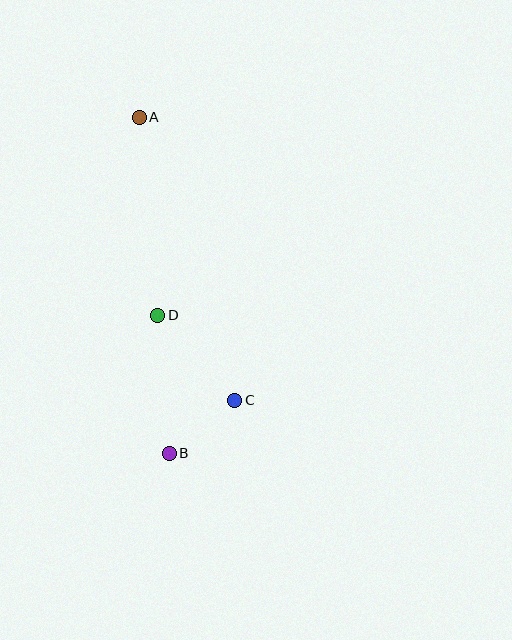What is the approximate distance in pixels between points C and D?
The distance between C and D is approximately 114 pixels.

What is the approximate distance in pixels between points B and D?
The distance between B and D is approximately 139 pixels.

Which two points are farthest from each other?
Points A and B are farthest from each other.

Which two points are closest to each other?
Points B and C are closest to each other.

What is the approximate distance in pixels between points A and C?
The distance between A and C is approximately 299 pixels.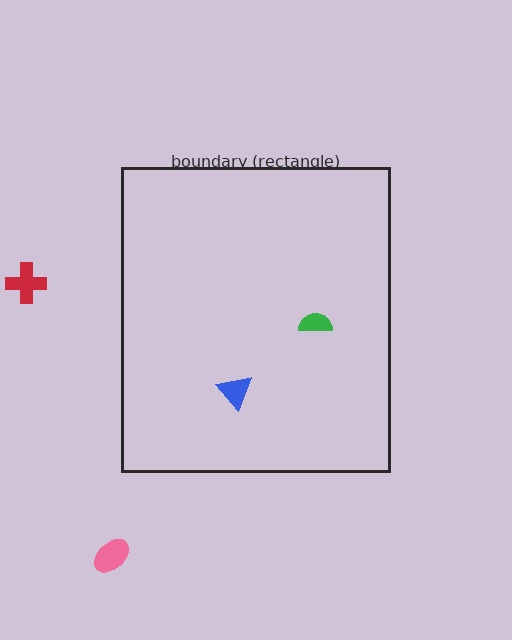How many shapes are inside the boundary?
2 inside, 2 outside.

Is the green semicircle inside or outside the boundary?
Inside.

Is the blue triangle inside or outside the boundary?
Inside.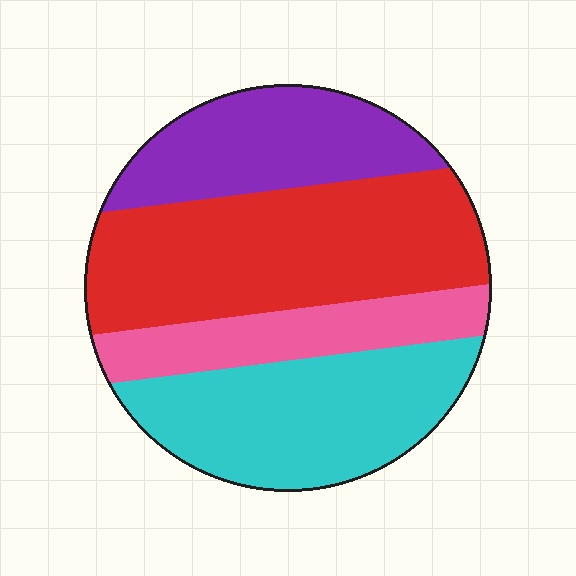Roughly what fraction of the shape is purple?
Purple covers about 20% of the shape.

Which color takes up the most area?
Red, at roughly 35%.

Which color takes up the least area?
Pink, at roughly 15%.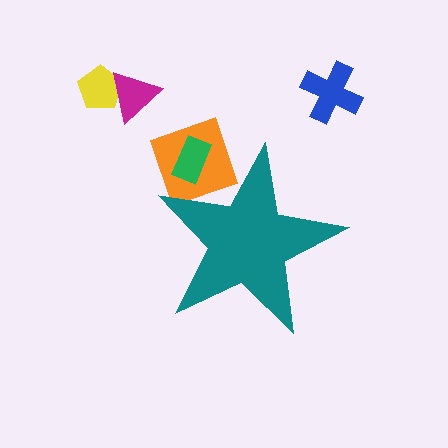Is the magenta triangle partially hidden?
No, the magenta triangle is fully visible.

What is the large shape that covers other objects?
A teal star.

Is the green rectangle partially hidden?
Yes, the green rectangle is partially hidden behind the teal star.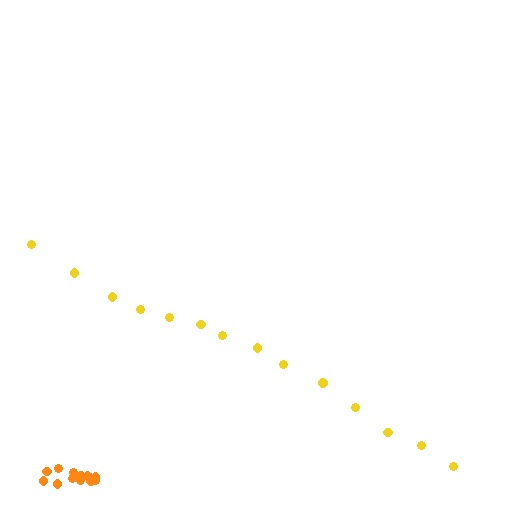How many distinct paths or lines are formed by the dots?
There are 2 distinct paths.